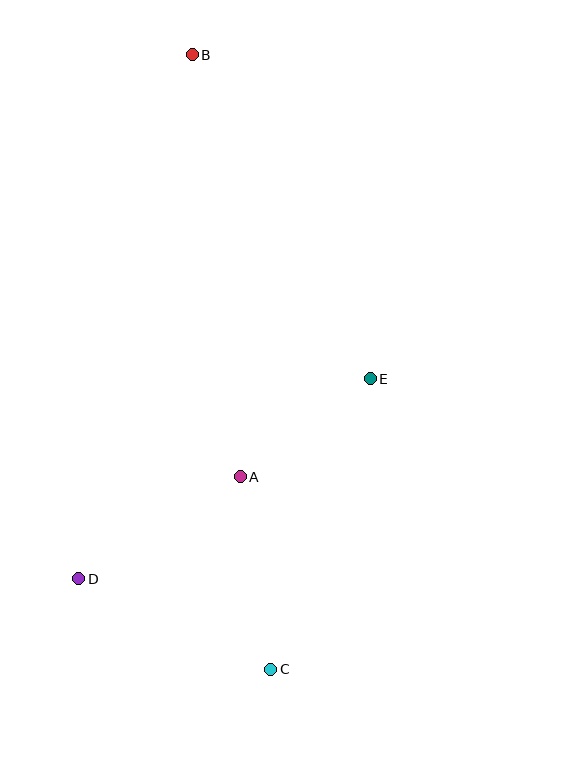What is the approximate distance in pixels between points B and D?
The distance between B and D is approximately 536 pixels.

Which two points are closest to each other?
Points A and E are closest to each other.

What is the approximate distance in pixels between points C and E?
The distance between C and E is approximately 307 pixels.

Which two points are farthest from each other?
Points B and C are farthest from each other.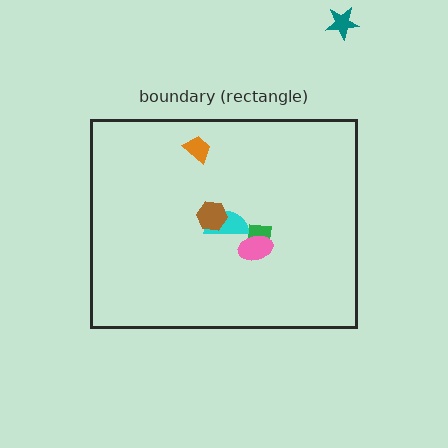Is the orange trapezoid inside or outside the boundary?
Inside.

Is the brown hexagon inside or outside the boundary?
Inside.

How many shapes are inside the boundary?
5 inside, 1 outside.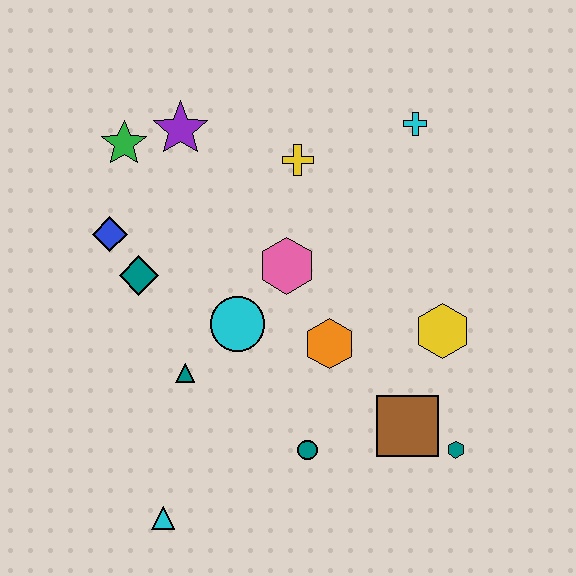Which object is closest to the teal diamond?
The blue diamond is closest to the teal diamond.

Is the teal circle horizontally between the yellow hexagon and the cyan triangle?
Yes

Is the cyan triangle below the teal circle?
Yes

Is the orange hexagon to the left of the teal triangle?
No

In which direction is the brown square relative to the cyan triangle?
The brown square is to the right of the cyan triangle.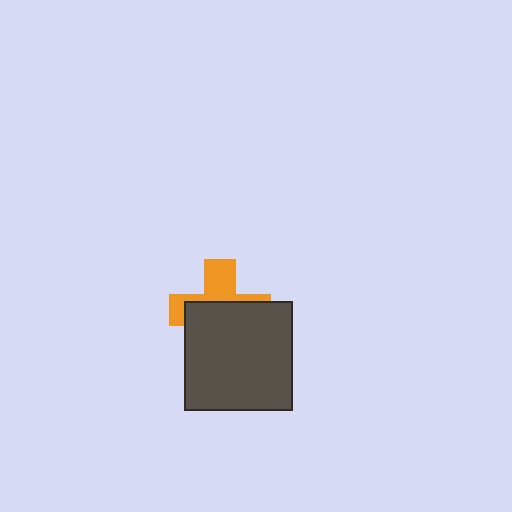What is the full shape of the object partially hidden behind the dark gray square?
The partially hidden object is an orange cross.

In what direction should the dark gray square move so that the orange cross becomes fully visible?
The dark gray square should move down. That is the shortest direction to clear the overlap and leave the orange cross fully visible.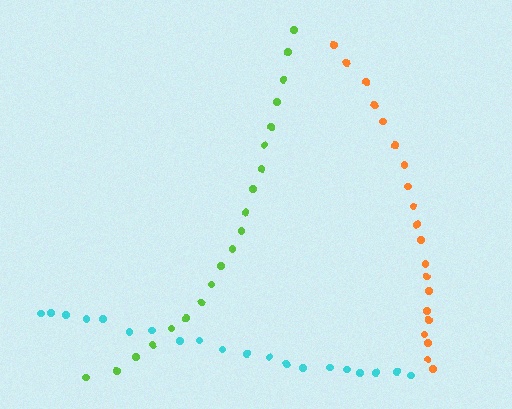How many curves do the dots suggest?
There are 3 distinct paths.